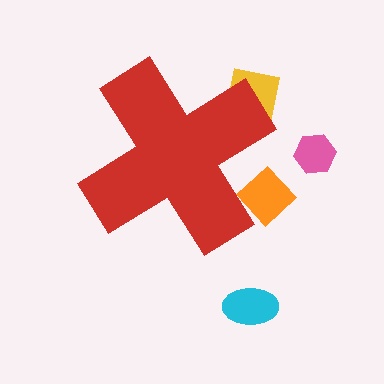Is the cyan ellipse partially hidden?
No, the cyan ellipse is fully visible.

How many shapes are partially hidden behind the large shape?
2 shapes are partially hidden.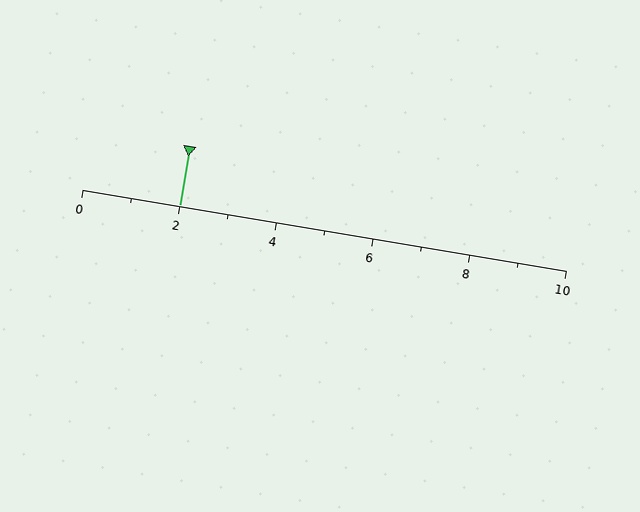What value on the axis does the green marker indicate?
The marker indicates approximately 2.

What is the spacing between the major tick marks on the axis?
The major ticks are spaced 2 apart.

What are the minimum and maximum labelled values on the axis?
The axis runs from 0 to 10.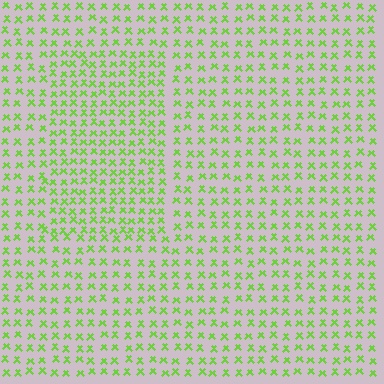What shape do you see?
I see a rectangle.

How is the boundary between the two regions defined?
The boundary is defined by a change in element density (approximately 1.6x ratio). All elements are the same color, size, and shape.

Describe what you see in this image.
The image contains small lime elements arranged at two different densities. A rectangle-shaped region is visible where the elements are more densely packed than the surrounding area.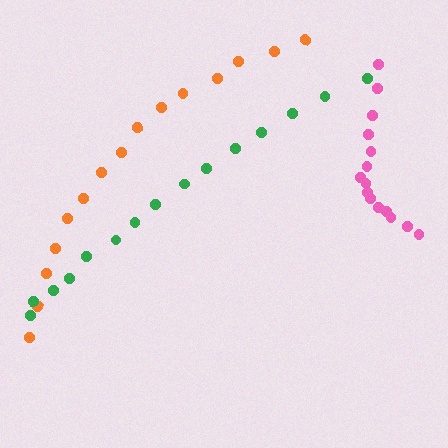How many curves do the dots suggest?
There are 3 distinct paths.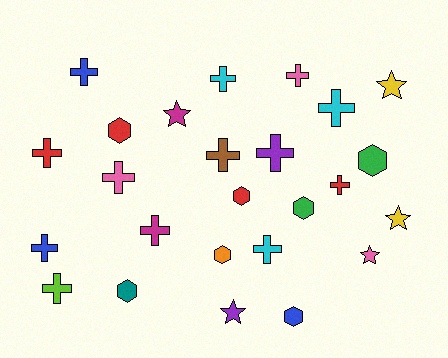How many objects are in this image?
There are 25 objects.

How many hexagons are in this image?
There are 7 hexagons.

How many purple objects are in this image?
There are 2 purple objects.